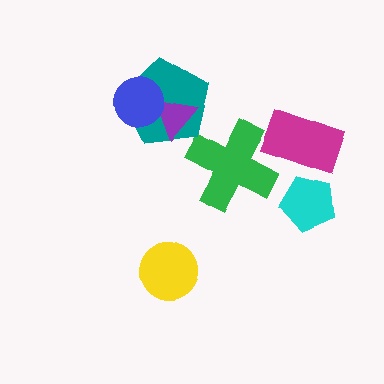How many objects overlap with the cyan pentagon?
0 objects overlap with the cyan pentagon.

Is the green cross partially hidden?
No, no other shape covers it.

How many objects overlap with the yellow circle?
0 objects overlap with the yellow circle.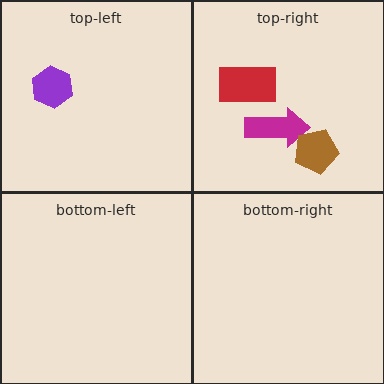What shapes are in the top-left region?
The purple hexagon.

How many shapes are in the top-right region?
3.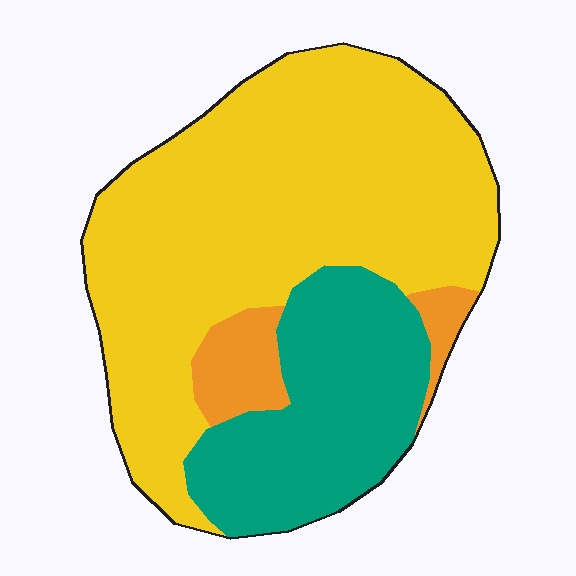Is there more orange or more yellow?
Yellow.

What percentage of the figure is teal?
Teal covers roughly 25% of the figure.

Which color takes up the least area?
Orange, at roughly 10%.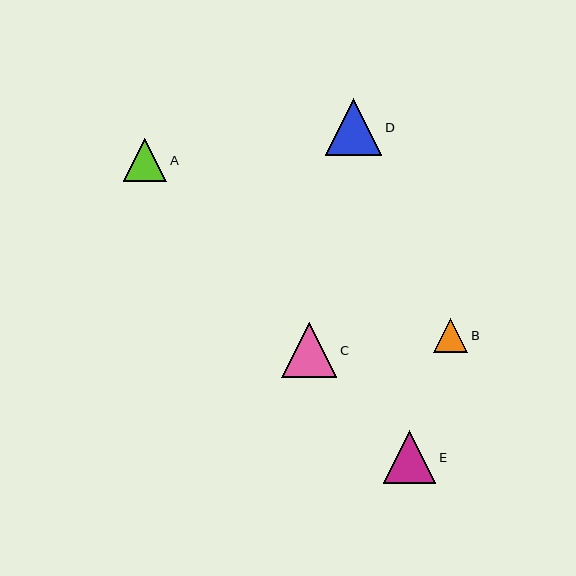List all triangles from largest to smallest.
From largest to smallest: D, C, E, A, B.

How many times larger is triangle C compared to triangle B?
Triangle C is approximately 1.6 times the size of triangle B.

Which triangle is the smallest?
Triangle B is the smallest with a size of approximately 34 pixels.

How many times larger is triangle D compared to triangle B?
Triangle D is approximately 1.7 times the size of triangle B.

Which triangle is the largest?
Triangle D is the largest with a size of approximately 57 pixels.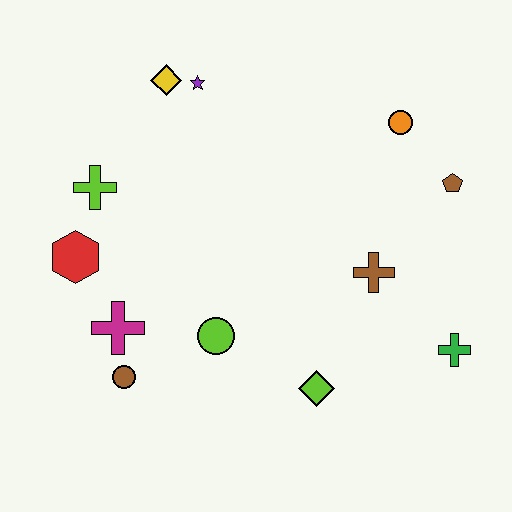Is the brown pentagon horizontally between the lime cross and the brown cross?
No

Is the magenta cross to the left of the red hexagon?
No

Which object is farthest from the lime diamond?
The yellow diamond is farthest from the lime diamond.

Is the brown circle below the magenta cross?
Yes